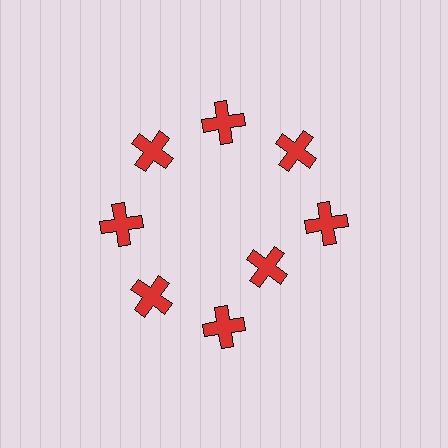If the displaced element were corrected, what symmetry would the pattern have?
It would have 8-fold rotational symmetry — the pattern would map onto itself every 45 degrees.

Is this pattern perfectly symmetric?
No. The 8 red crosses are arranged in a ring, but one element near the 4 o'clock position is pulled inward toward the center, breaking the 8-fold rotational symmetry.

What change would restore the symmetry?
The symmetry would be restored by moving it outward, back onto the ring so that all 8 crosses sit at equal angles and equal distance from the center.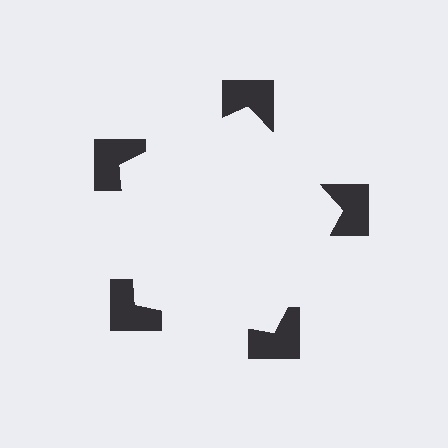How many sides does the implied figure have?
5 sides.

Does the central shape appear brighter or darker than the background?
It typically appears slightly brighter than the background, even though no actual brightness change is drawn.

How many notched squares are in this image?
There are 5 — one at each vertex of the illusory pentagon.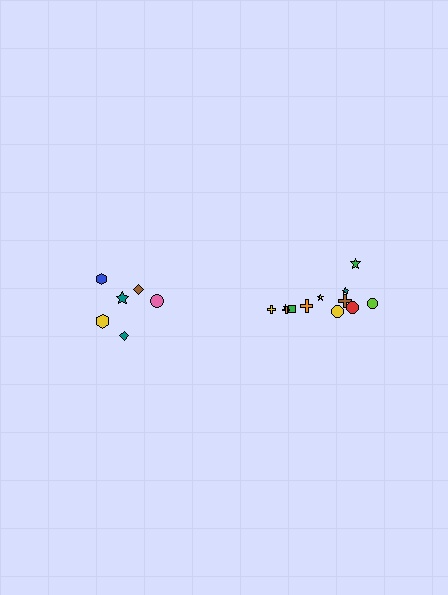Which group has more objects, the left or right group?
The right group.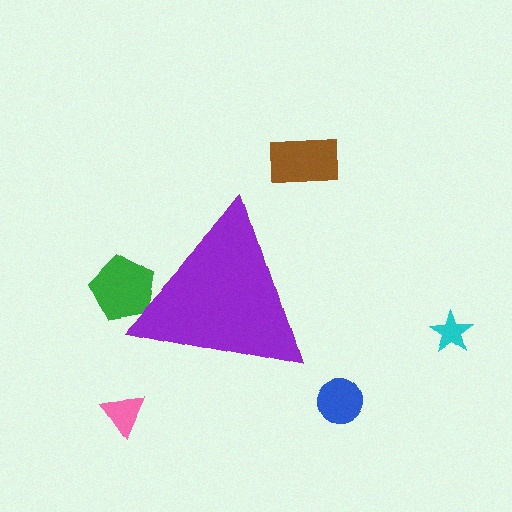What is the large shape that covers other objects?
A purple triangle.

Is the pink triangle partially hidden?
No, the pink triangle is fully visible.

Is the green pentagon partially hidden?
Yes, the green pentagon is partially hidden behind the purple triangle.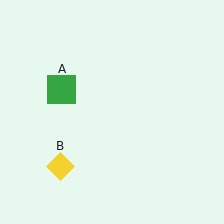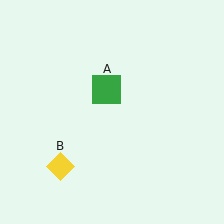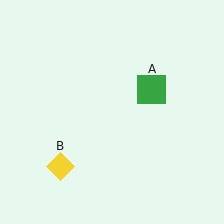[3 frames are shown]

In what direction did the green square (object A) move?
The green square (object A) moved right.